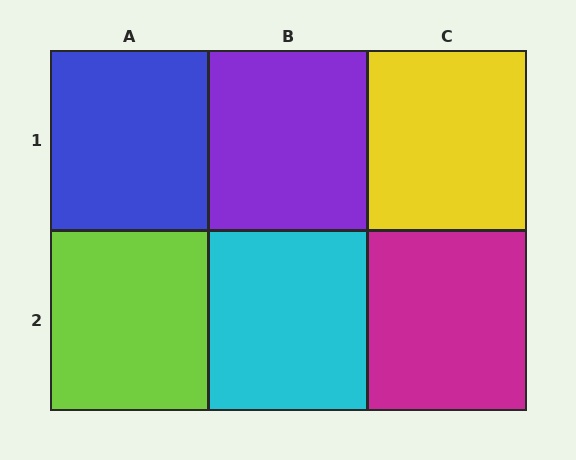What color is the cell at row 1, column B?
Purple.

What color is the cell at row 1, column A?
Blue.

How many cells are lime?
1 cell is lime.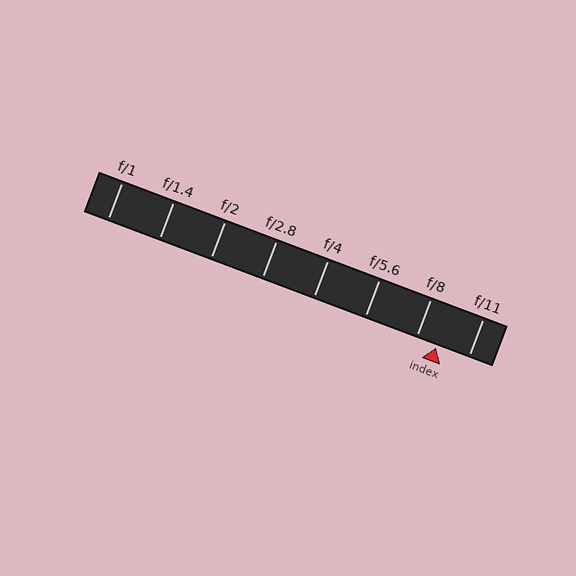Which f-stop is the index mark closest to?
The index mark is closest to f/8.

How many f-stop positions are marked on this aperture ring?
There are 8 f-stop positions marked.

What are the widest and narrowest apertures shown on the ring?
The widest aperture shown is f/1 and the narrowest is f/11.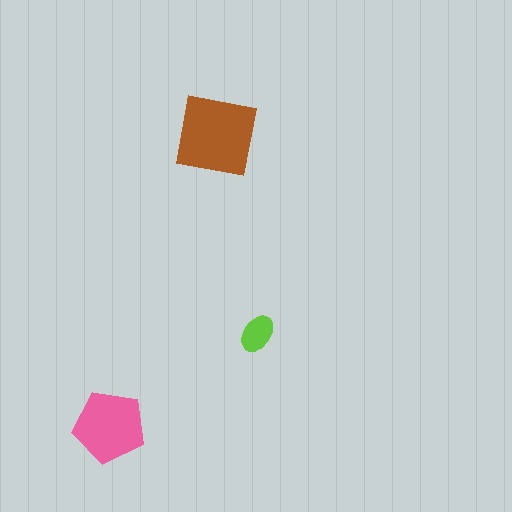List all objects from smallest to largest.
The lime ellipse, the pink pentagon, the brown square.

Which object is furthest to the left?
The pink pentagon is leftmost.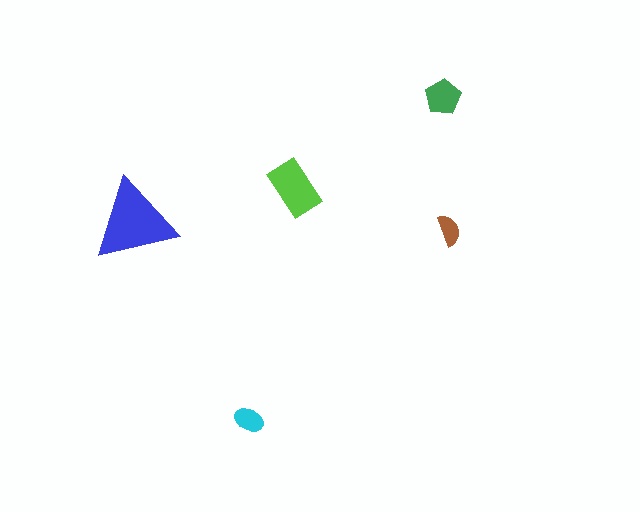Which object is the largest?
The blue triangle.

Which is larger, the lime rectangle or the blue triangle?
The blue triangle.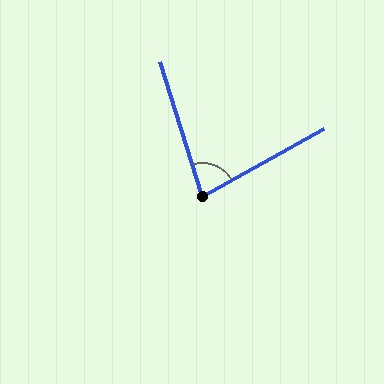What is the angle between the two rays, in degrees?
Approximately 78 degrees.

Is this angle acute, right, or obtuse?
It is acute.